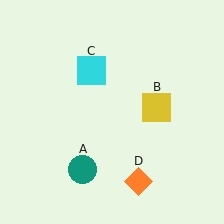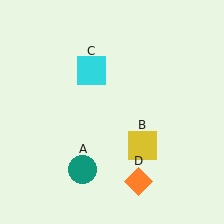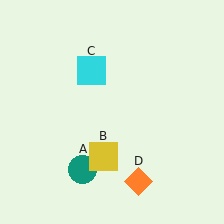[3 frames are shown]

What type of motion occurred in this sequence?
The yellow square (object B) rotated clockwise around the center of the scene.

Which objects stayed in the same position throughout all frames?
Teal circle (object A) and cyan square (object C) and orange diamond (object D) remained stationary.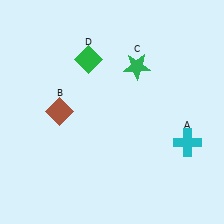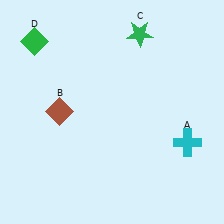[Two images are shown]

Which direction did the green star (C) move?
The green star (C) moved up.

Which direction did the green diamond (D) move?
The green diamond (D) moved left.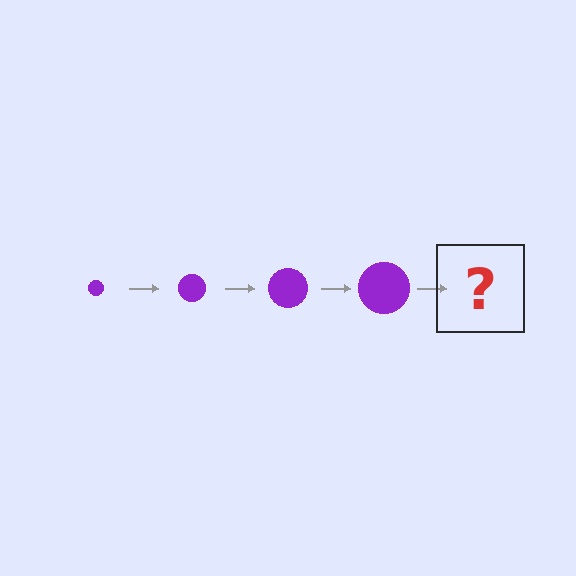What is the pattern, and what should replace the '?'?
The pattern is that the circle gets progressively larger each step. The '?' should be a purple circle, larger than the previous one.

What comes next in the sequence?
The next element should be a purple circle, larger than the previous one.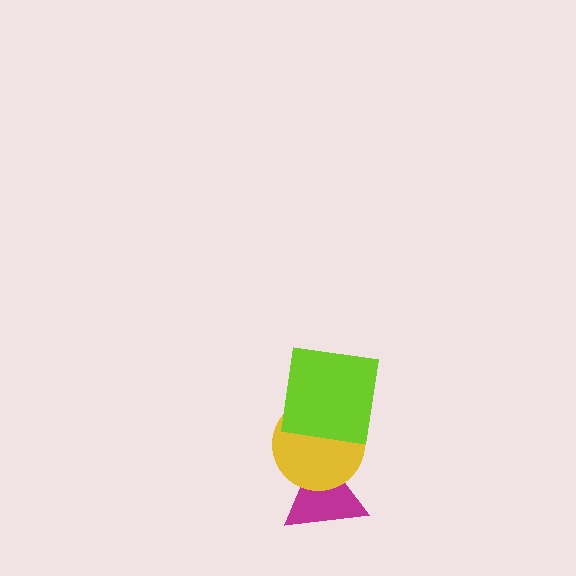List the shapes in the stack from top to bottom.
From top to bottom: the lime square, the yellow circle, the magenta triangle.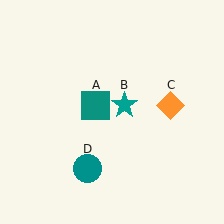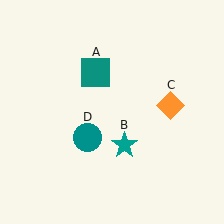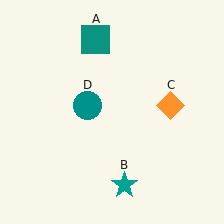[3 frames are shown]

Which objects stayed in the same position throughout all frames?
Orange diamond (object C) remained stationary.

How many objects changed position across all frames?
3 objects changed position: teal square (object A), teal star (object B), teal circle (object D).